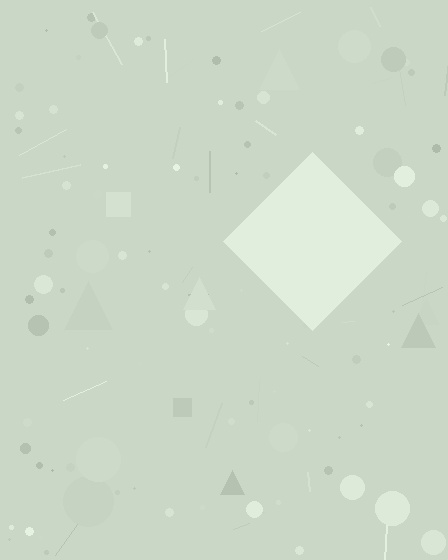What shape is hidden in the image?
A diamond is hidden in the image.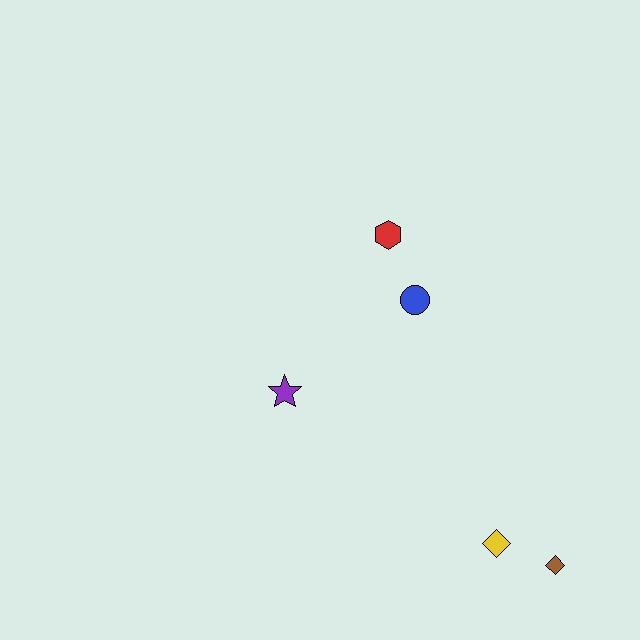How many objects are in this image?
There are 5 objects.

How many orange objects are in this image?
There are no orange objects.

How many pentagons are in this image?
There are no pentagons.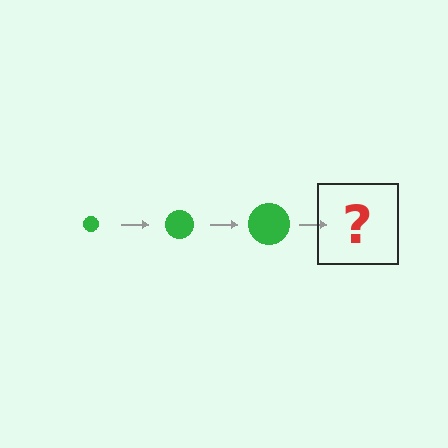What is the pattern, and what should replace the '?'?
The pattern is that the circle gets progressively larger each step. The '?' should be a green circle, larger than the previous one.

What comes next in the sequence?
The next element should be a green circle, larger than the previous one.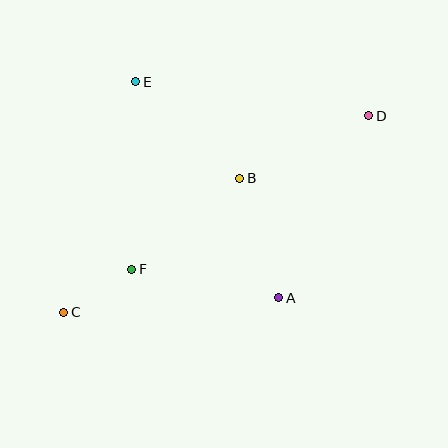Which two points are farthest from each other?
Points C and D are farthest from each other.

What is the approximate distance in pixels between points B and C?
The distance between B and C is approximately 221 pixels.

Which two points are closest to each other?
Points C and F are closest to each other.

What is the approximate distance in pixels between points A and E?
The distance between A and E is approximately 260 pixels.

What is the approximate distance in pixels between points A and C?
The distance between A and C is approximately 216 pixels.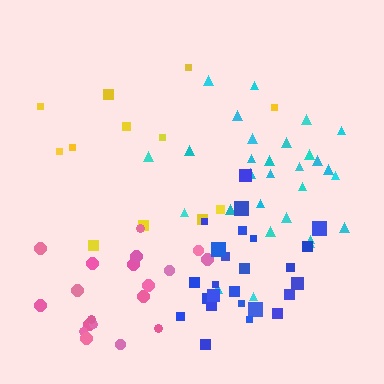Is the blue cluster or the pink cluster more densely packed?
Blue.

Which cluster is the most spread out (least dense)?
Yellow.